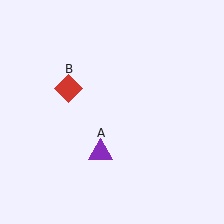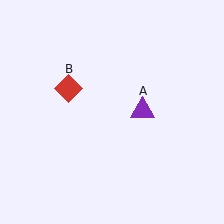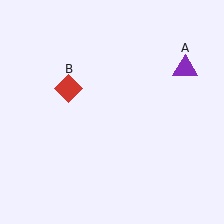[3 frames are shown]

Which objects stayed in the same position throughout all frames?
Red diamond (object B) remained stationary.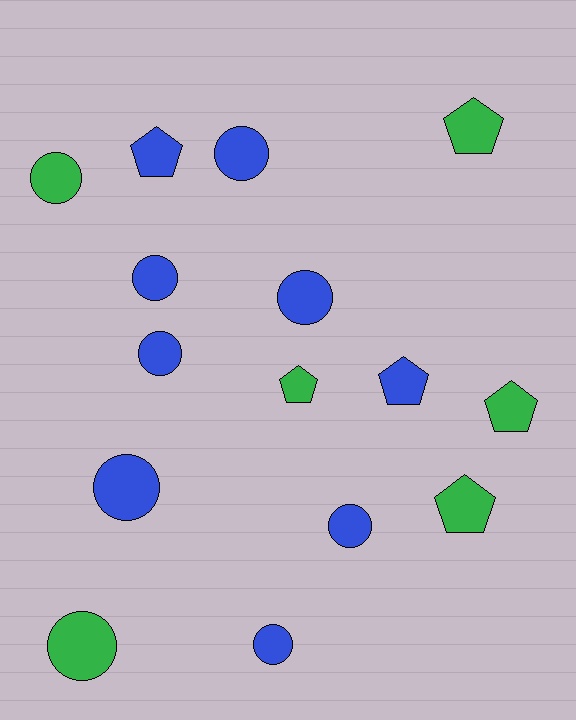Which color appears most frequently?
Blue, with 9 objects.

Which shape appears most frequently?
Circle, with 9 objects.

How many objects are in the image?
There are 15 objects.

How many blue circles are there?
There are 7 blue circles.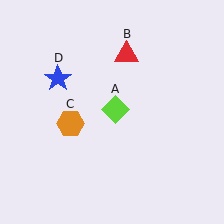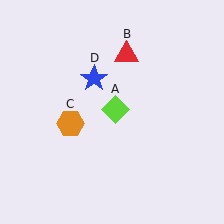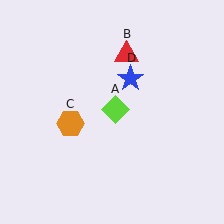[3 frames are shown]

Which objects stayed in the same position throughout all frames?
Lime diamond (object A) and red triangle (object B) and orange hexagon (object C) remained stationary.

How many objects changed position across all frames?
1 object changed position: blue star (object D).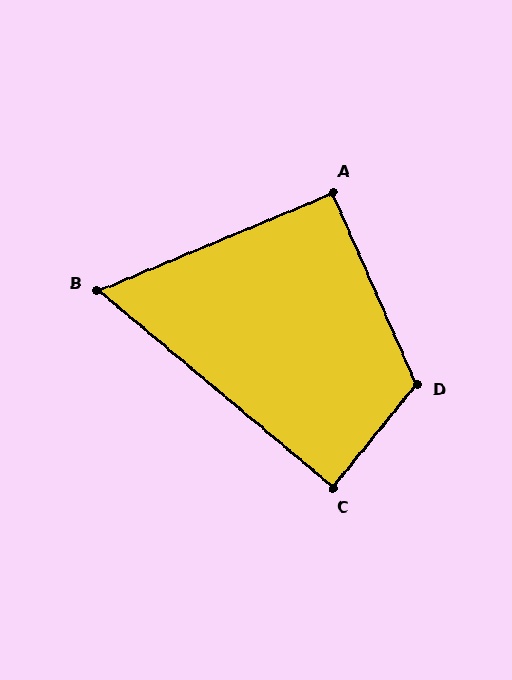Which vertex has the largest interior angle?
D, at approximately 117 degrees.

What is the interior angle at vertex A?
Approximately 91 degrees (approximately right).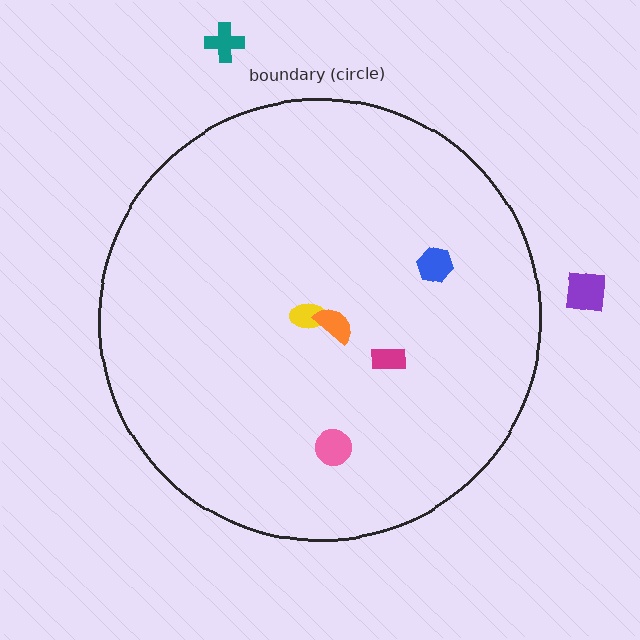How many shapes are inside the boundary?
5 inside, 2 outside.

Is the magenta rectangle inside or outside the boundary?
Inside.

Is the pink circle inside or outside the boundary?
Inside.